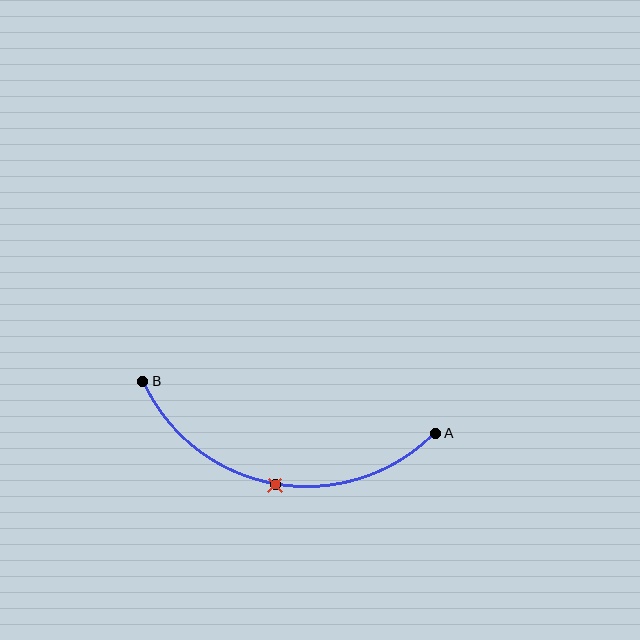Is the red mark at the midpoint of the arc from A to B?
Yes. The red mark lies on the arc at equal arc-length from both A and B — it is the arc midpoint.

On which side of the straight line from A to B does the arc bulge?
The arc bulges below the straight line connecting A and B.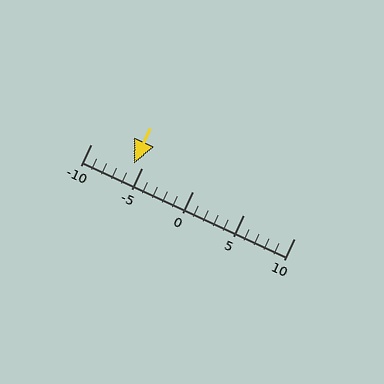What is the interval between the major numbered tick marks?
The major tick marks are spaced 5 units apart.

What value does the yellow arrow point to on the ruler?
The yellow arrow points to approximately -6.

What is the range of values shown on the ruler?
The ruler shows values from -10 to 10.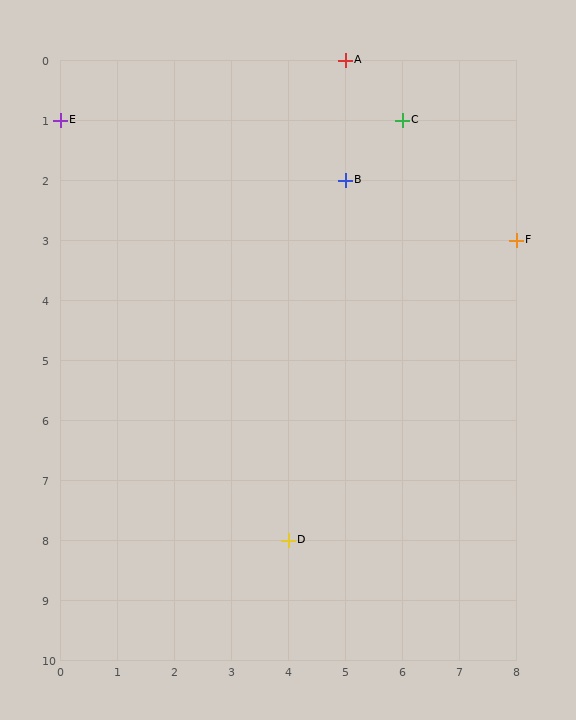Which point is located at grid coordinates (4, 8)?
Point D is at (4, 8).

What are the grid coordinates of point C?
Point C is at grid coordinates (6, 1).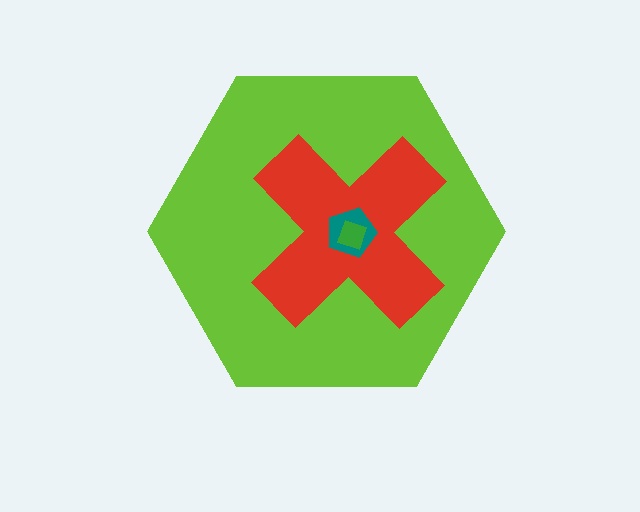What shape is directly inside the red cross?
The teal pentagon.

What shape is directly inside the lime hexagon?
The red cross.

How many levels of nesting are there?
4.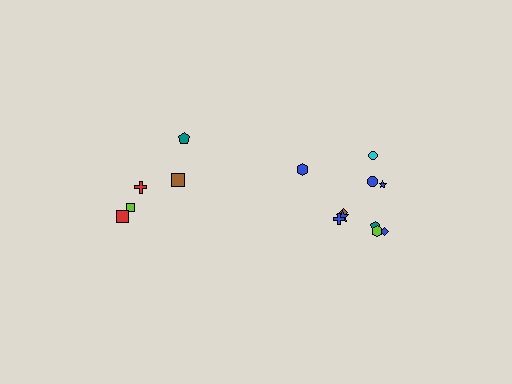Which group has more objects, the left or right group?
The right group.